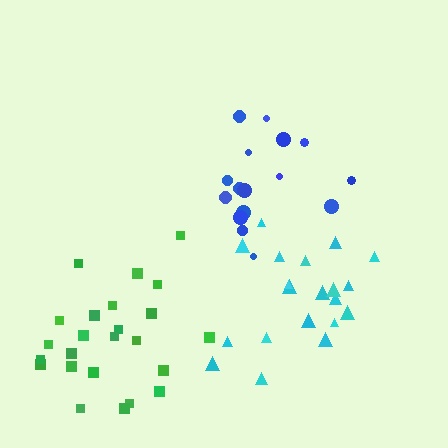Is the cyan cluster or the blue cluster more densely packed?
Blue.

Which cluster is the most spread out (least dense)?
Cyan.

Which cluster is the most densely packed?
Green.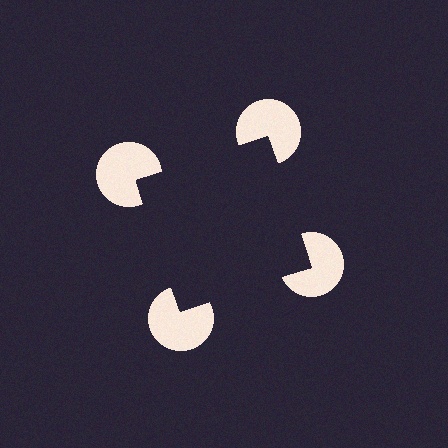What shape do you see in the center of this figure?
An illusory square — its edges are inferred from the aligned wedge cuts in the pac-man discs, not physically drawn.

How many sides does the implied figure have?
4 sides.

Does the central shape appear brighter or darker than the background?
It typically appears slightly darker than the background, even though no actual brightness change is drawn.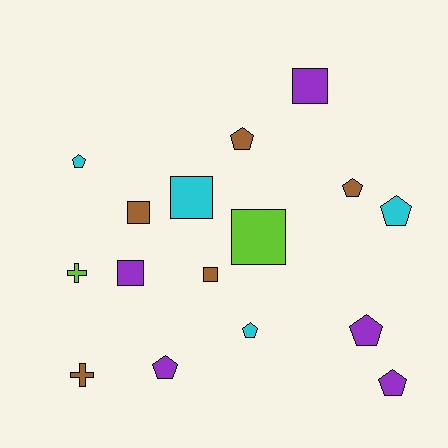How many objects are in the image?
There are 16 objects.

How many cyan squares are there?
There is 1 cyan square.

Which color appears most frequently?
Purple, with 5 objects.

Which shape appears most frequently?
Pentagon, with 8 objects.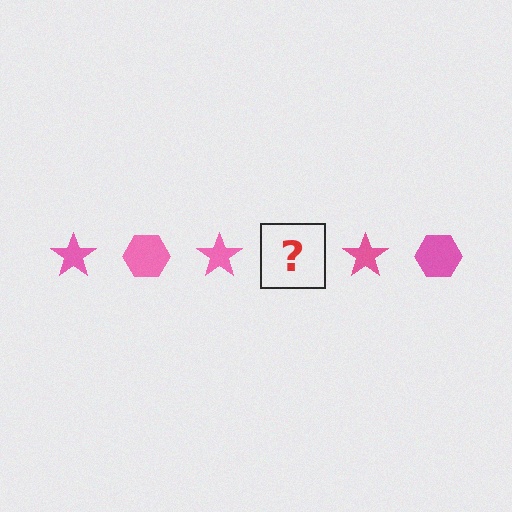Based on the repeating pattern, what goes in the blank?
The blank should be a pink hexagon.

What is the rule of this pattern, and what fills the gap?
The rule is that the pattern cycles through star, hexagon shapes in pink. The gap should be filled with a pink hexagon.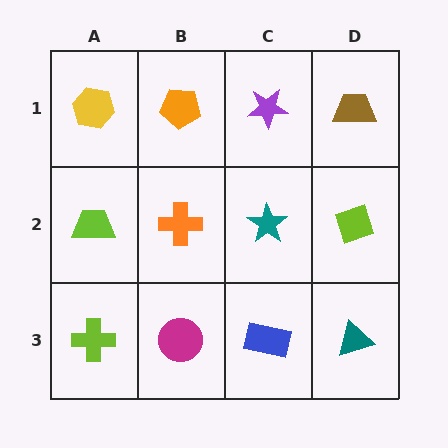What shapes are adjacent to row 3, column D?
A lime diamond (row 2, column D), a blue rectangle (row 3, column C).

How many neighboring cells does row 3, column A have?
2.